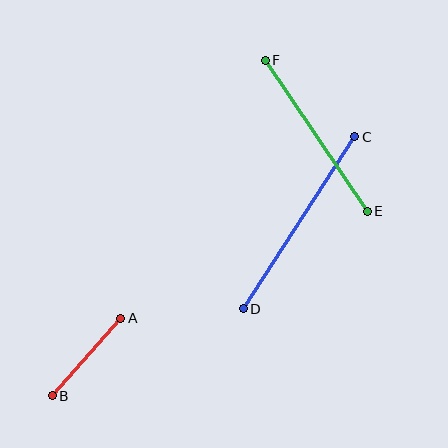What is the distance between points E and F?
The distance is approximately 182 pixels.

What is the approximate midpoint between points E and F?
The midpoint is at approximately (316, 136) pixels.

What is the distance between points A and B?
The distance is approximately 103 pixels.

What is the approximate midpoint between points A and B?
The midpoint is at approximately (86, 357) pixels.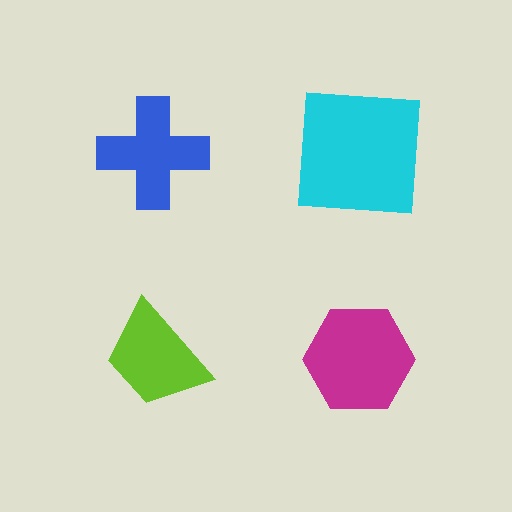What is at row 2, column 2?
A magenta hexagon.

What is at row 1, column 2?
A cyan square.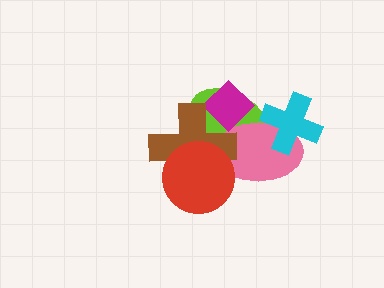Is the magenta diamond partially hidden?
Yes, it is partially covered by another shape.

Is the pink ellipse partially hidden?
Yes, it is partially covered by another shape.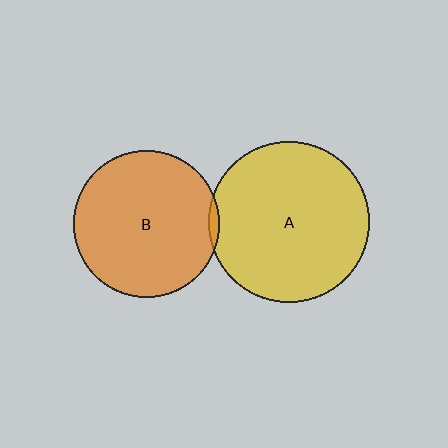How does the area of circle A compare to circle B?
Approximately 1.2 times.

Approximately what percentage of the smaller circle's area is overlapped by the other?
Approximately 5%.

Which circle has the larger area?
Circle A (yellow).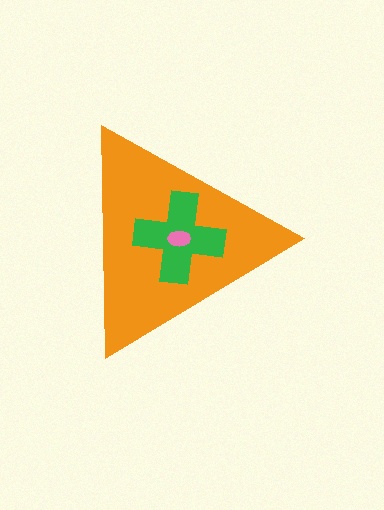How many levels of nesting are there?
3.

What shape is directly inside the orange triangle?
The green cross.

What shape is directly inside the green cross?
The pink ellipse.